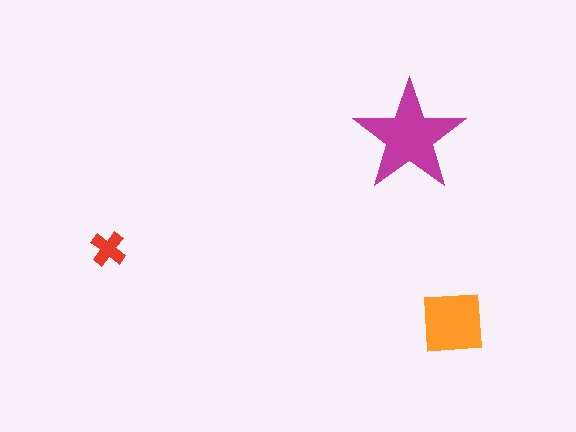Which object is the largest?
The magenta star.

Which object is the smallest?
The red cross.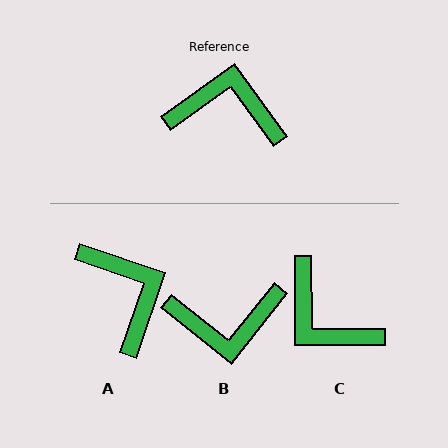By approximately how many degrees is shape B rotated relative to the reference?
Approximately 164 degrees clockwise.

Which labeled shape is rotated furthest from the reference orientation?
B, about 164 degrees away.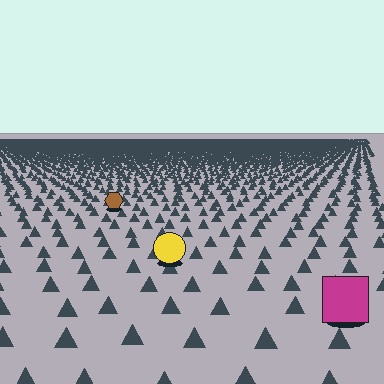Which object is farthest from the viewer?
The brown hexagon is farthest from the viewer. It appears smaller and the ground texture around it is denser.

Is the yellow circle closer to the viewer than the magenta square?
No. The magenta square is closer — you can tell from the texture gradient: the ground texture is coarser near it.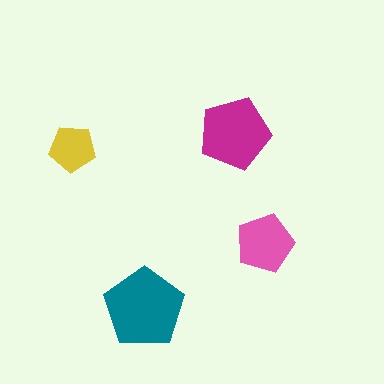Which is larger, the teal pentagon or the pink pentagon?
The teal one.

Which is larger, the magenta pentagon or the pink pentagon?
The magenta one.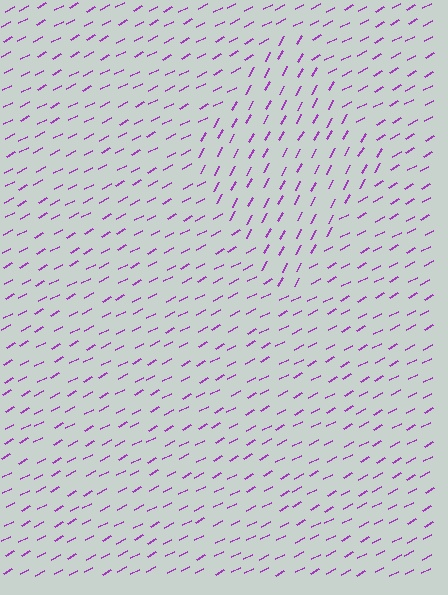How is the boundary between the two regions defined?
The boundary is defined purely by a change in line orientation (approximately 33 degrees difference). All lines are the same color and thickness.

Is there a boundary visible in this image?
Yes, there is a texture boundary formed by a change in line orientation.